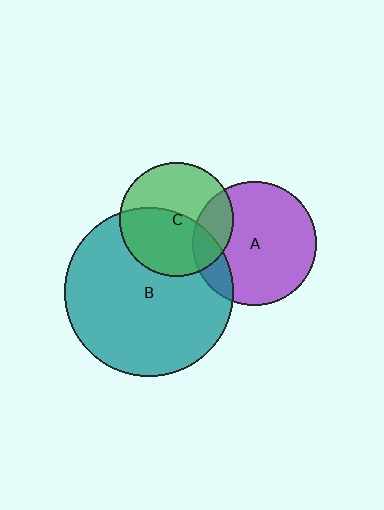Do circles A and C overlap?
Yes.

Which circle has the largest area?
Circle B (teal).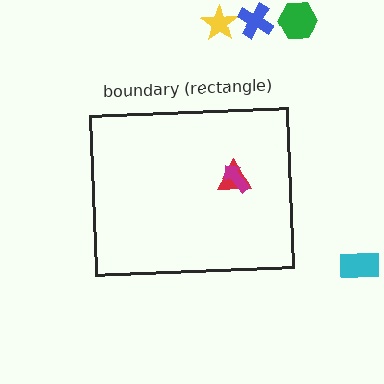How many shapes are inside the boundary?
2 inside, 4 outside.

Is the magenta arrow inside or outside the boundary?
Inside.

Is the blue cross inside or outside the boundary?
Outside.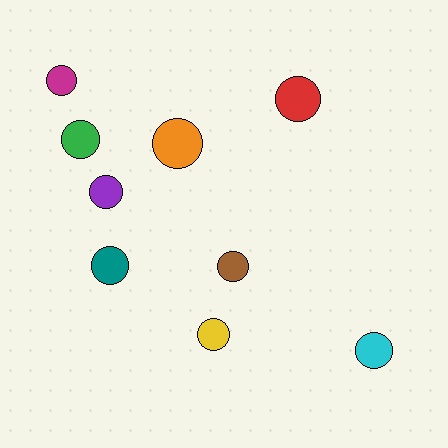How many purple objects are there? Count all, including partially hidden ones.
There is 1 purple object.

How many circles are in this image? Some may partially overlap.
There are 9 circles.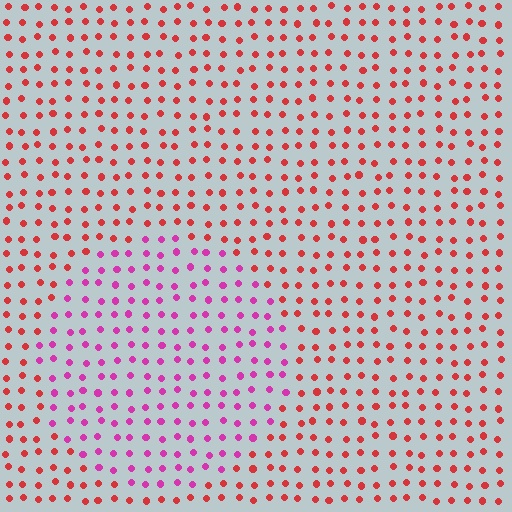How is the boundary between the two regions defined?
The boundary is defined purely by a slight shift in hue (about 43 degrees). Spacing, size, and orientation are identical on both sides.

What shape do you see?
I see a circle.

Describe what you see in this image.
The image is filled with small red elements in a uniform arrangement. A circle-shaped region is visible where the elements are tinted to a slightly different hue, forming a subtle color boundary.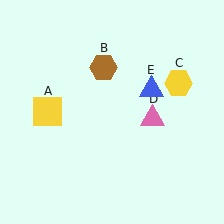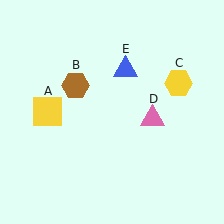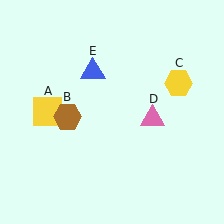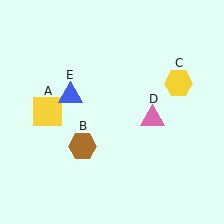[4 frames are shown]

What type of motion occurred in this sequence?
The brown hexagon (object B), blue triangle (object E) rotated counterclockwise around the center of the scene.